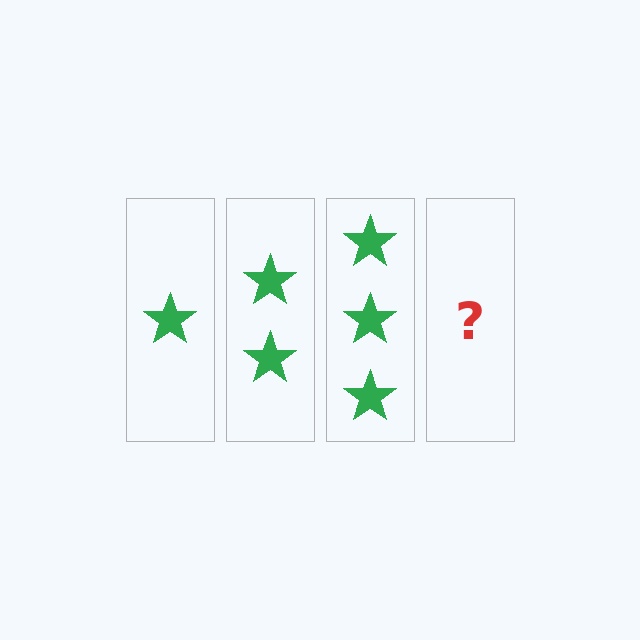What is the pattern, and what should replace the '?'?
The pattern is that each step adds one more star. The '?' should be 4 stars.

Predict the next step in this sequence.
The next step is 4 stars.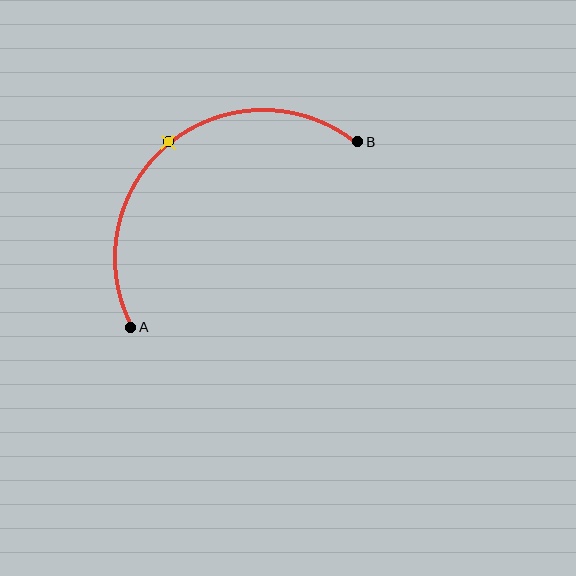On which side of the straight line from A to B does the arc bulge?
The arc bulges above and to the left of the straight line connecting A and B.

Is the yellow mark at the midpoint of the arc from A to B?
Yes. The yellow mark lies on the arc at equal arc-length from both A and B — it is the arc midpoint.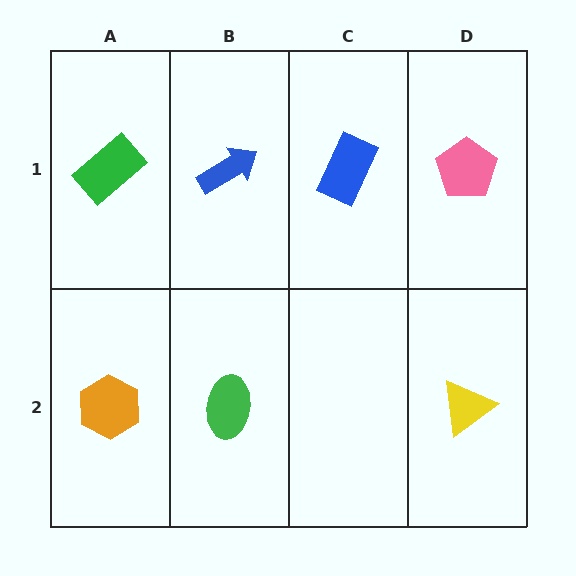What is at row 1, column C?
A blue rectangle.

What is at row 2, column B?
A green ellipse.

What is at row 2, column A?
An orange hexagon.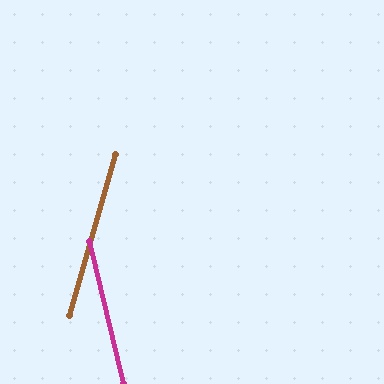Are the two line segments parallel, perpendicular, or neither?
Neither parallel nor perpendicular — they differ by about 29°.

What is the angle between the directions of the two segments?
Approximately 29 degrees.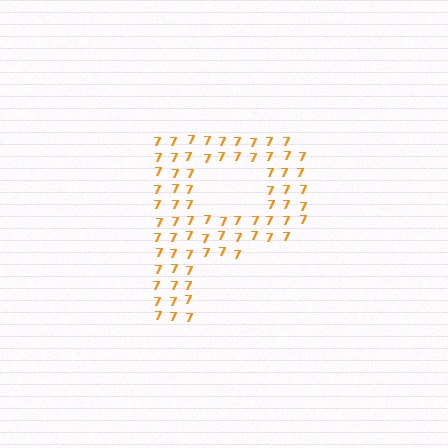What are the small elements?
The small elements are digit 7's.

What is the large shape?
The large shape is the letter P.